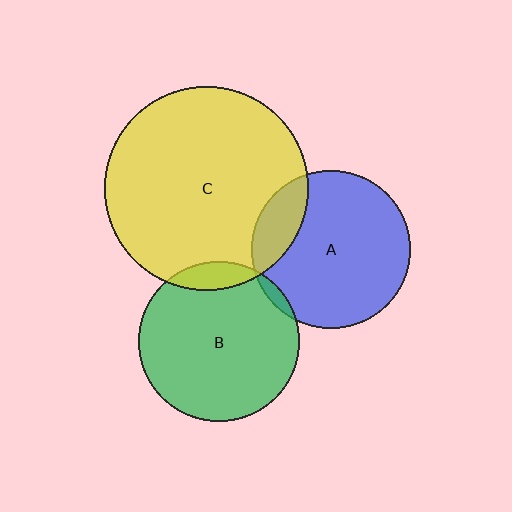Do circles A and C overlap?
Yes.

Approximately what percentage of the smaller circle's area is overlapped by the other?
Approximately 15%.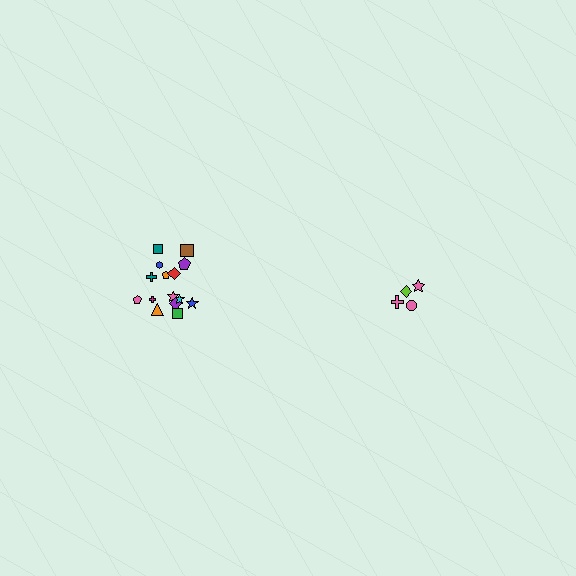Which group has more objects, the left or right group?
The left group.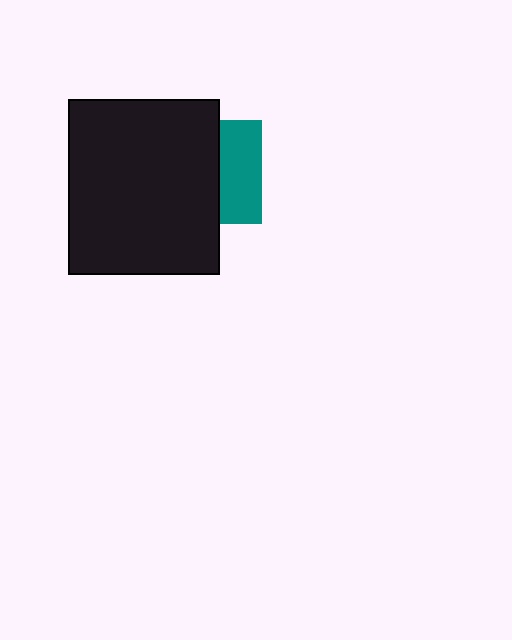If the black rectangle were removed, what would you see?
You would see the complete teal square.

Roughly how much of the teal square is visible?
A small part of it is visible (roughly 40%).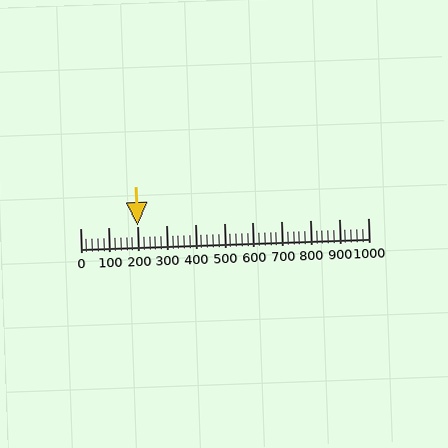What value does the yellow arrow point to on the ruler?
The yellow arrow points to approximately 200.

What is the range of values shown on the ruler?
The ruler shows values from 0 to 1000.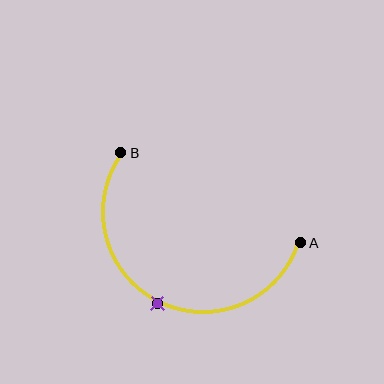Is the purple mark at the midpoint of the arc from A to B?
Yes. The purple mark lies on the arc at equal arc-length from both A and B — it is the arc midpoint.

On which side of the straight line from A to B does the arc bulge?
The arc bulges below the straight line connecting A and B.